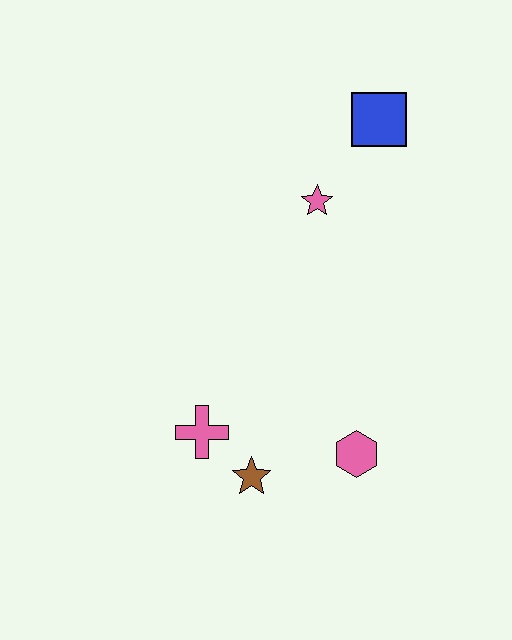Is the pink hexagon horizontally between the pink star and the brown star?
No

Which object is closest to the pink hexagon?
The brown star is closest to the pink hexagon.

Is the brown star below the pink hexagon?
Yes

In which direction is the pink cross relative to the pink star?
The pink cross is below the pink star.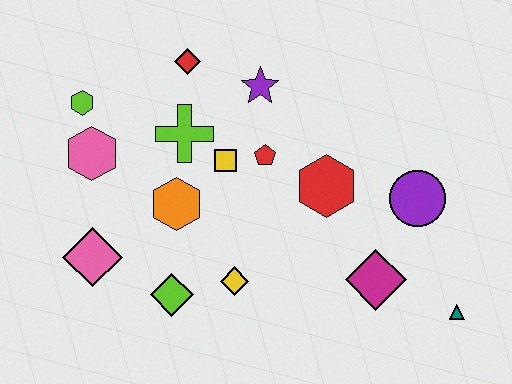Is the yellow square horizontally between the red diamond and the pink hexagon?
No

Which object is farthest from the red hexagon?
The lime hexagon is farthest from the red hexagon.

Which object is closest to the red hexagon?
The red pentagon is closest to the red hexagon.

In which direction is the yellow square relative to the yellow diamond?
The yellow square is above the yellow diamond.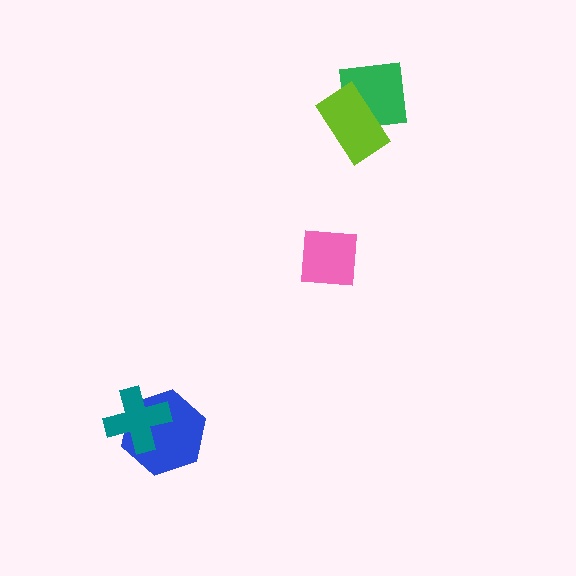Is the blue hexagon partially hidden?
Yes, it is partially covered by another shape.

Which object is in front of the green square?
The lime rectangle is in front of the green square.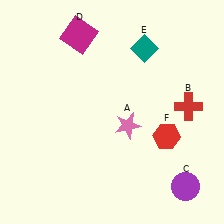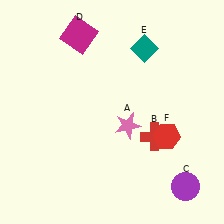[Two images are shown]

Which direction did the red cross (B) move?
The red cross (B) moved left.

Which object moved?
The red cross (B) moved left.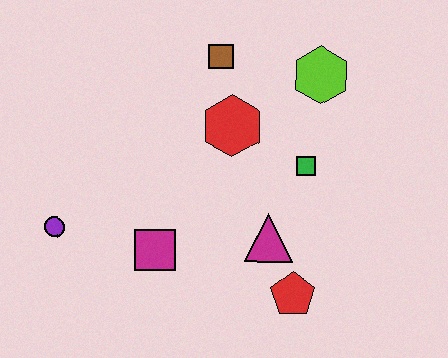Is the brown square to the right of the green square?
No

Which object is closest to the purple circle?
The magenta square is closest to the purple circle.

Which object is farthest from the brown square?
The red pentagon is farthest from the brown square.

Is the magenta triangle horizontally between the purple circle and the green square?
Yes